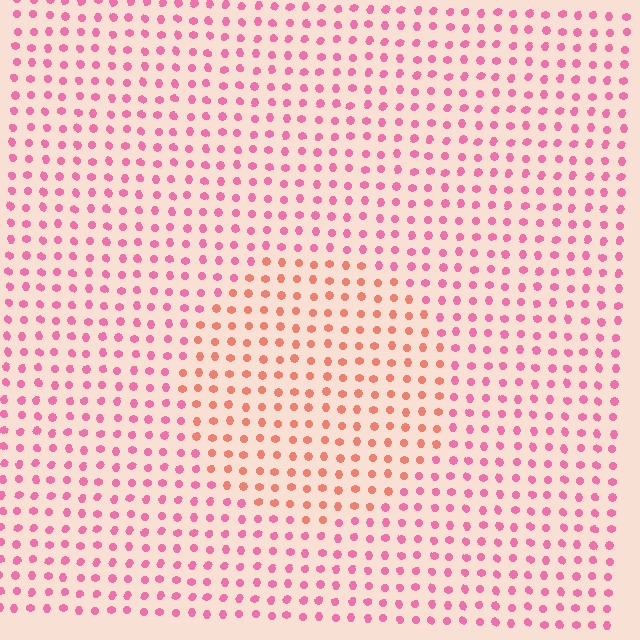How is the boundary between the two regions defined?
The boundary is defined purely by a slight shift in hue (about 36 degrees). Spacing, size, and orientation are identical on both sides.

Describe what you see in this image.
The image is filled with small pink elements in a uniform arrangement. A circle-shaped region is visible where the elements are tinted to a slightly different hue, forming a subtle color boundary.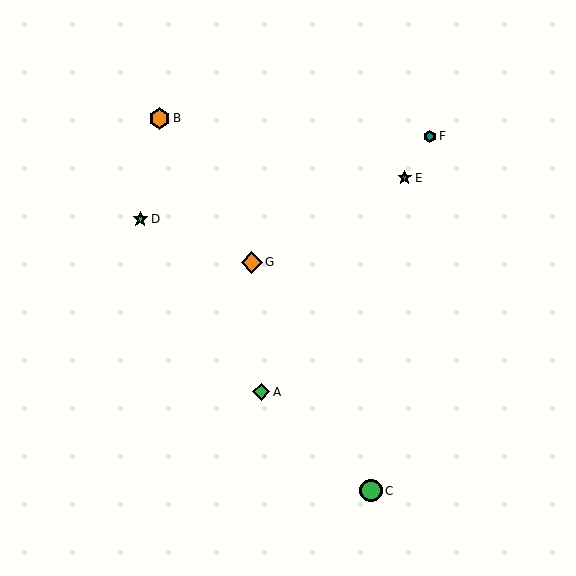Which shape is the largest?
The green circle (labeled C) is the largest.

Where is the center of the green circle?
The center of the green circle is at (371, 491).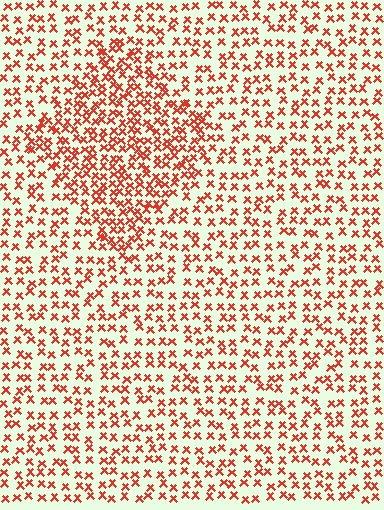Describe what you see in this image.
The image contains small red elements arranged at two different densities. A diamond-shaped region is visible where the elements are more densely packed than the surrounding area.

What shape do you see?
I see a diamond.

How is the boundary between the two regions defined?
The boundary is defined by a change in element density (approximately 1.8x ratio). All elements are the same color, size, and shape.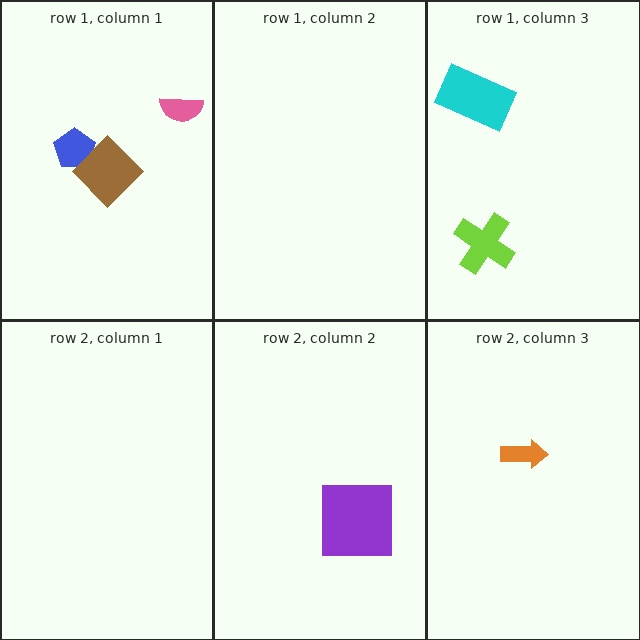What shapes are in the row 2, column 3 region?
The orange arrow.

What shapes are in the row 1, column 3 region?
The lime cross, the cyan rectangle.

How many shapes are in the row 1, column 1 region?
3.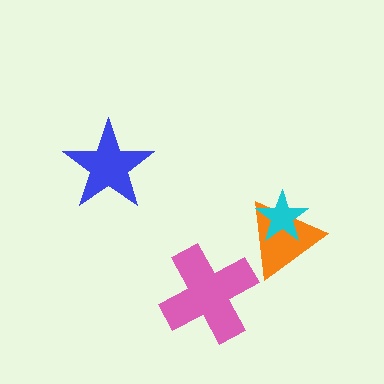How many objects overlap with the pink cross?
0 objects overlap with the pink cross.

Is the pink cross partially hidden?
No, no other shape covers it.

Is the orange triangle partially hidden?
Yes, it is partially covered by another shape.